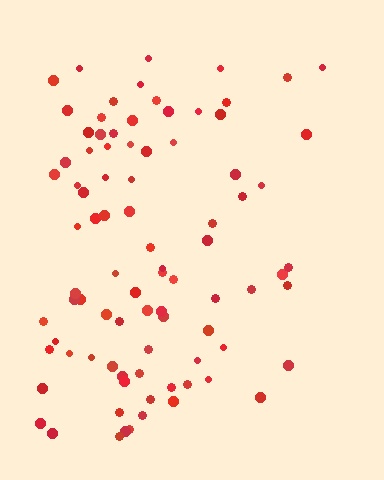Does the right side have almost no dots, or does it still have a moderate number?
Still a moderate number, just noticeably fewer than the left.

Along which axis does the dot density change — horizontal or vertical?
Horizontal.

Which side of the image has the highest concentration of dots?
The left.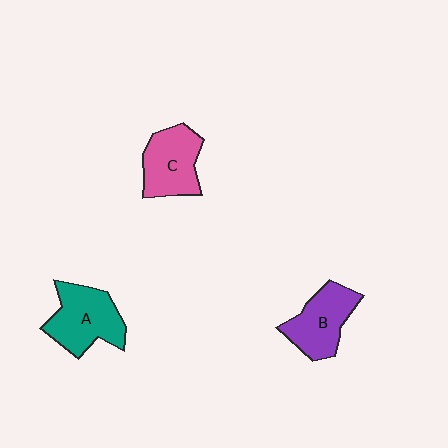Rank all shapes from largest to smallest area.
From largest to smallest: A (teal), C (pink), B (purple).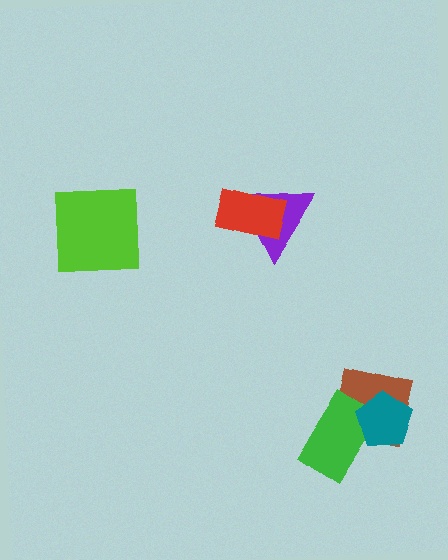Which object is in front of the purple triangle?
The red rectangle is in front of the purple triangle.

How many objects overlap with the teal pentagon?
2 objects overlap with the teal pentagon.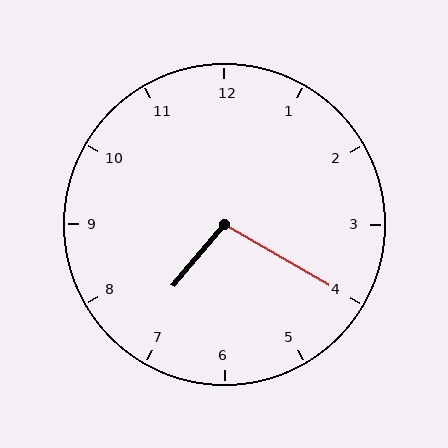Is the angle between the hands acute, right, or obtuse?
It is obtuse.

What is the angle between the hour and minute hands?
Approximately 100 degrees.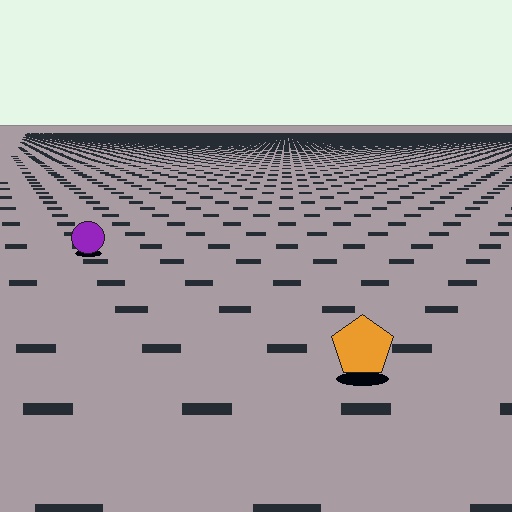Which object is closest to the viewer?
The orange pentagon is closest. The texture marks near it are larger and more spread out.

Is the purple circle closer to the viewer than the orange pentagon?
No. The orange pentagon is closer — you can tell from the texture gradient: the ground texture is coarser near it.